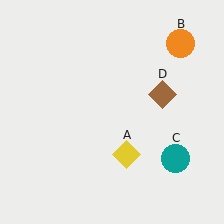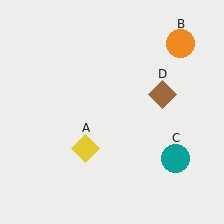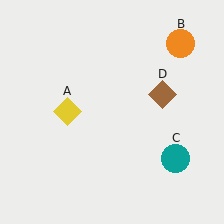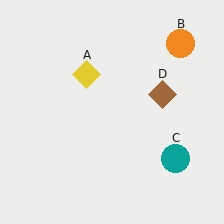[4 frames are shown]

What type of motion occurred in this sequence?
The yellow diamond (object A) rotated clockwise around the center of the scene.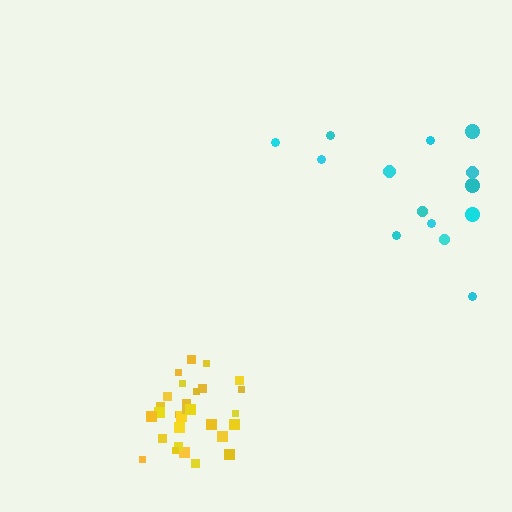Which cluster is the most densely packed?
Yellow.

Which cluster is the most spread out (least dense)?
Cyan.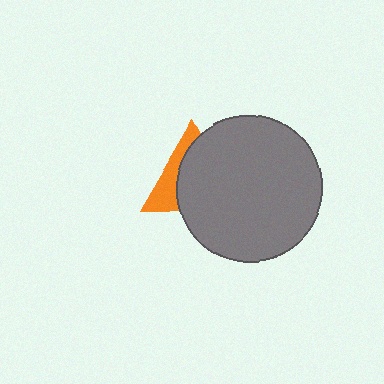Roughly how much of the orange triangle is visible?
A small part of it is visible (roughly 34%).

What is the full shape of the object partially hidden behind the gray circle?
The partially hidden object is an orange triangle.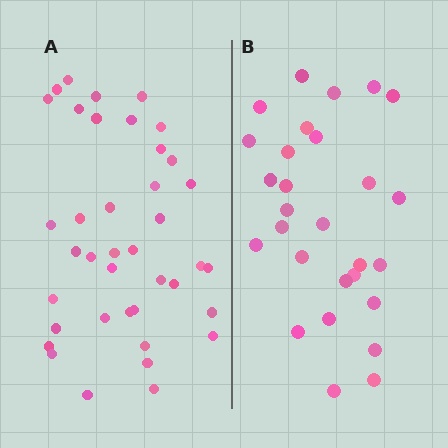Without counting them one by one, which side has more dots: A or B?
Region A (the left region) has more dots.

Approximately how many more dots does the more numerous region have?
Region A has roughly 12 or so more dots than region B.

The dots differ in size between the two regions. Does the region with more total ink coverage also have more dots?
No. Region B has more total ink coverage because its dots are larger, but region A actually contains more individual dots. Total area can be misleading — the number of items is what matters here.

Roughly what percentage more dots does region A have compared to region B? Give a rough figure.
About 40% more.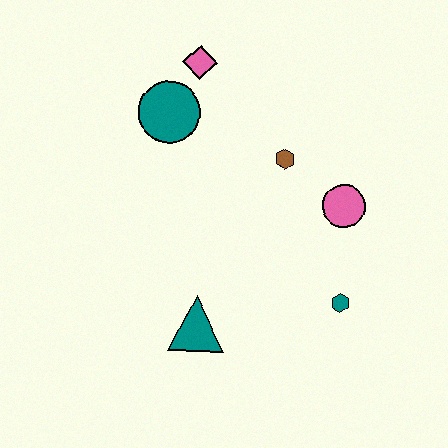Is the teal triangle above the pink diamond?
No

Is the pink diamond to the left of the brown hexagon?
Yes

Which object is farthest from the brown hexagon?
The teal triangle is farthest from the brown hexagon.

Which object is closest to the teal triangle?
The teal hexagon is closest to the teal triangle.